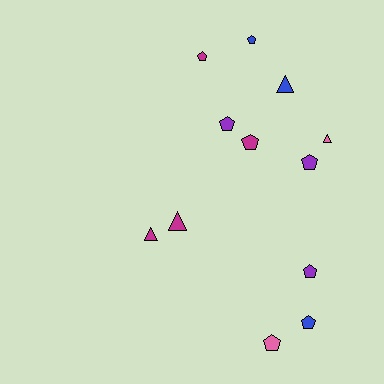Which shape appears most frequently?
Pentagon, with 8 objects.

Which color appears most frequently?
Magenta, with 4 objects.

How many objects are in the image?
There are 12 objects.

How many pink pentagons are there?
There is 1 pink pentagon.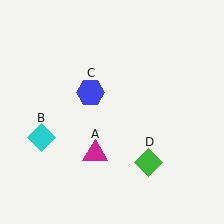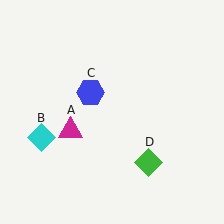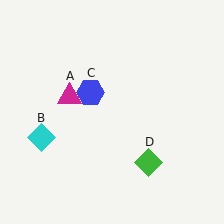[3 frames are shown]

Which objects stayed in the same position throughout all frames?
Cyan diamond (object B) and blue hexagon (object C) and green diamond (object D) remained stationary.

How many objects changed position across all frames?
1 object changed position: magenta triangle (object A).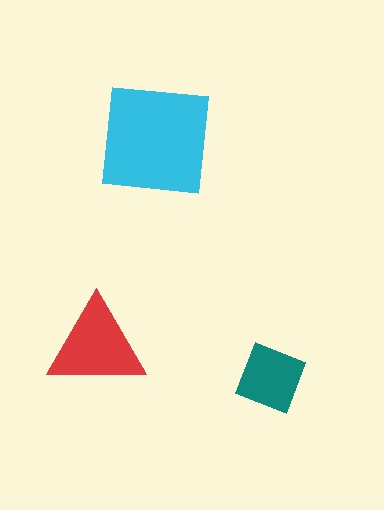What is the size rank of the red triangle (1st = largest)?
2nd.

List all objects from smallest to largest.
The teal diamond, the red triangle, the cyan square.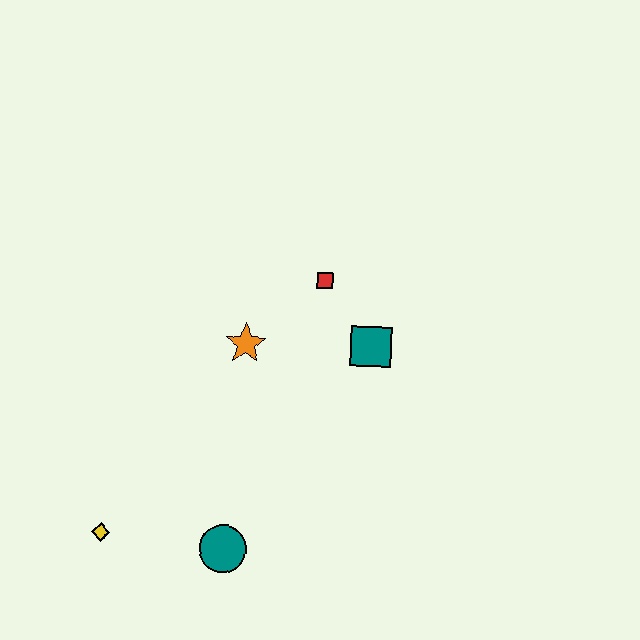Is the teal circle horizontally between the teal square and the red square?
No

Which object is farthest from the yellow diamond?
The red square is farthest from the yellow diamond.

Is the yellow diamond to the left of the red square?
Yes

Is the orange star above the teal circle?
Yes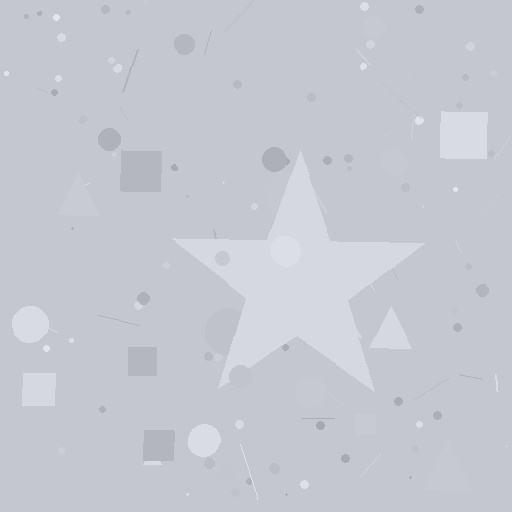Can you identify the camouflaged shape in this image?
The camouflaged shape is a star.